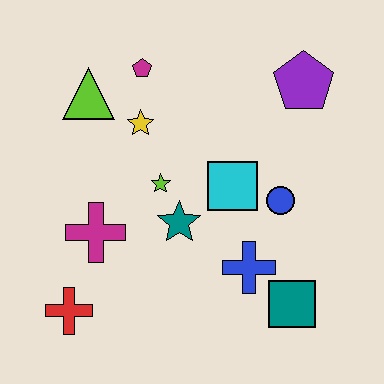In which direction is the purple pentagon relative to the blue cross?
The purple pentagon is above the blue cross.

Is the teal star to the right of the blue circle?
No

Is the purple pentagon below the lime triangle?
No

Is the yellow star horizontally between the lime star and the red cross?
Yes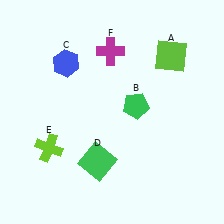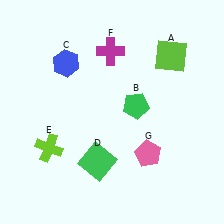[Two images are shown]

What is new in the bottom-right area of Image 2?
A pink pentagon (G) was added in the bottom-right area of Image 2.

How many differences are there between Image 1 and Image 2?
There is 1 difference between the two images.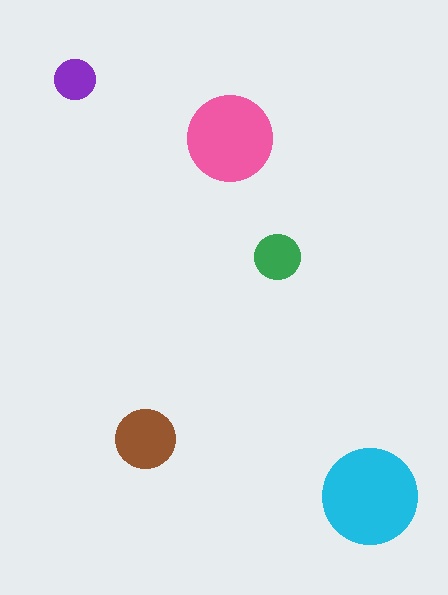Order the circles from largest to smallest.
the cyan one, the pink one, the brown one, the green one, the purple one.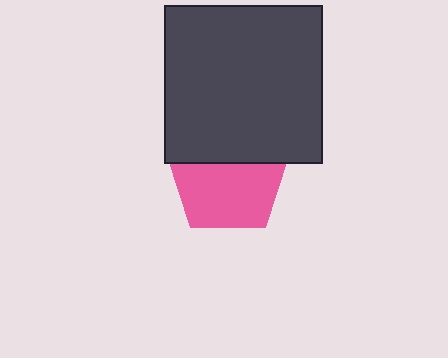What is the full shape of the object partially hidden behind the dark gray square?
The partially hidden object is a pink pentagon.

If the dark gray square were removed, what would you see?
You would see the complete pink pentagon.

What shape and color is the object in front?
The object in front is a dark gray square.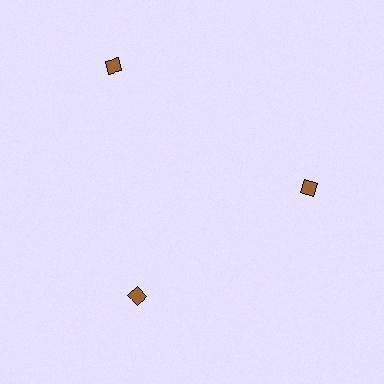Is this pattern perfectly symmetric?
No. The 3 brown diamonds are arranged in a ring, but one element near the 11 o'clock position is pushed outward from the center, breaking the 3-fold rotational symmetry.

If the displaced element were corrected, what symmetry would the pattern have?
It would have 3-fold rotational symmetry — the pattern would map onto itself every 120 degrees.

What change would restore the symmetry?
The symmetry would be restored by moving it inward, back onto the ring so that all 3 diamonds sit at equal angles and equal distance from the center.